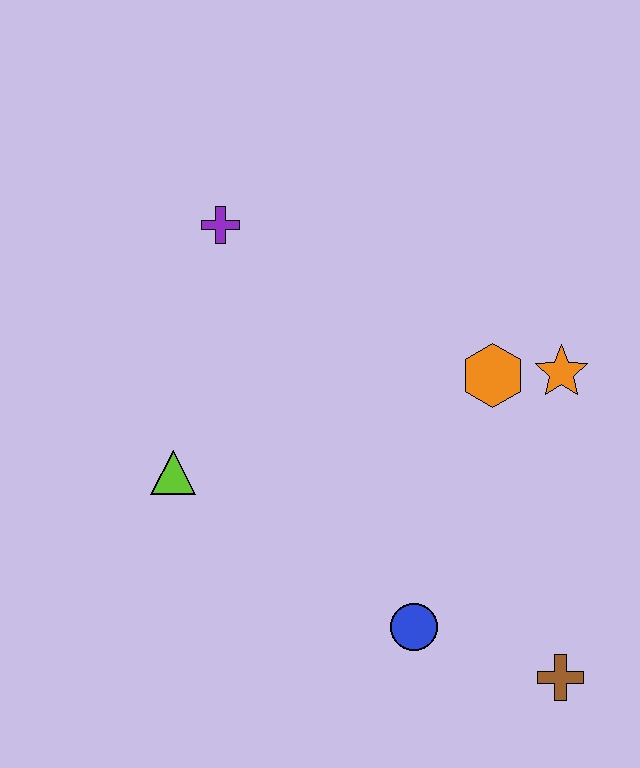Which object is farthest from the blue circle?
The purple cross is farthest from the blue circle.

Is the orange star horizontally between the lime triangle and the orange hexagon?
No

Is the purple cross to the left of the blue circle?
Yes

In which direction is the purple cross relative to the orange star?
The purple cross is to the left of the orange star.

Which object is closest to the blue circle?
The brown cross is closest to the blue circle.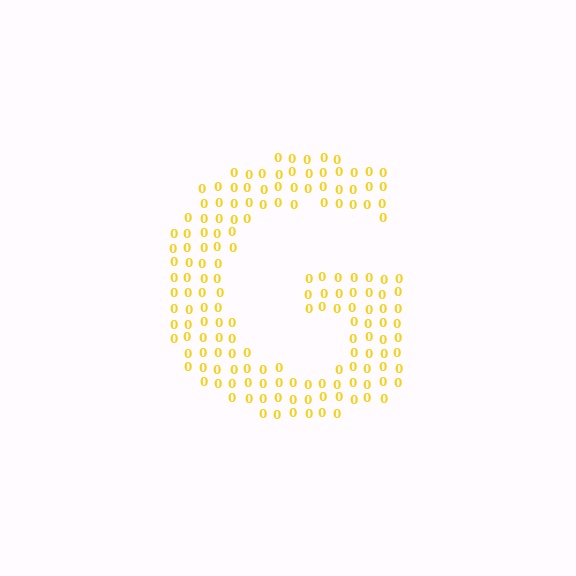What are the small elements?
The small elements are digit 0's.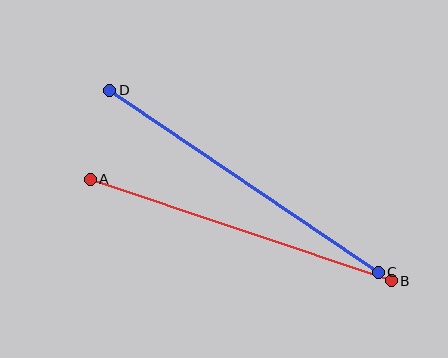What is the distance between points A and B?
The distance is approximately 318 pixels.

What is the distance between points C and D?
The distance is approximately 324 pixels.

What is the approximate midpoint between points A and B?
The midpoint is at approximately (241, 230) pixels.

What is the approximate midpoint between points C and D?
The midpoint is at approximately (244, 181) pixels.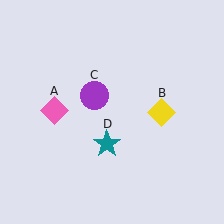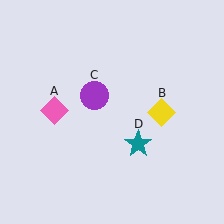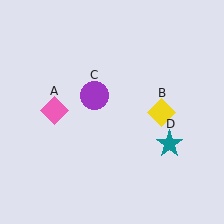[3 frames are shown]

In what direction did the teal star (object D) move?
The teal star (object D) moved right.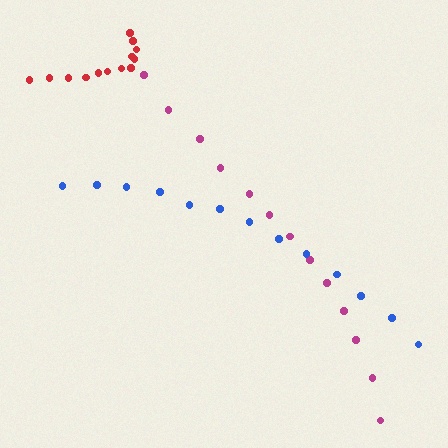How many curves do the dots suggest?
There are 3 distinct paths.